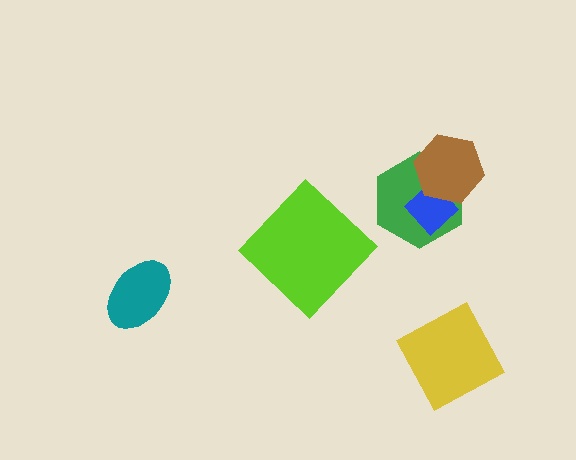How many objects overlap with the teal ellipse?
0 objects overlap with the teal ellipse.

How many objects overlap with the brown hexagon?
2 objects overlap with the brown hexagon.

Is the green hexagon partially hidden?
Yes, it is partially covered by another shape.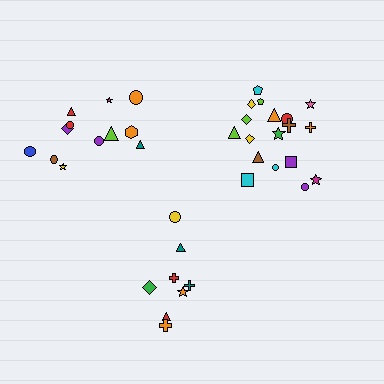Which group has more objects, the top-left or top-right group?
The top-right group.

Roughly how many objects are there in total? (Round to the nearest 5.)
Roughly 40 objects in total.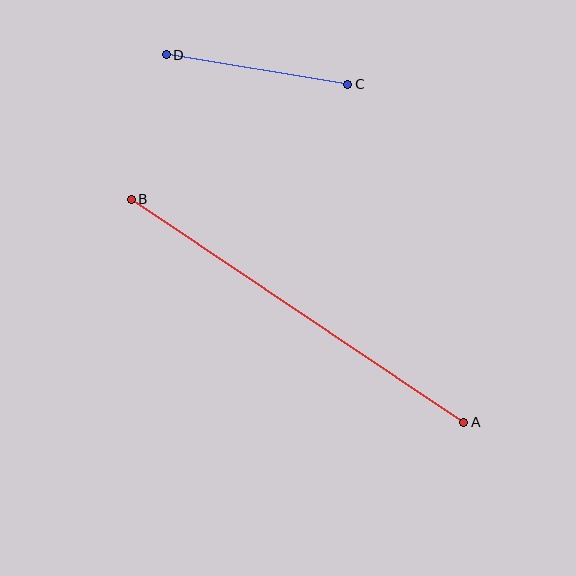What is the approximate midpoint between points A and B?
The midpoint is at approximately (298, 311) pixels.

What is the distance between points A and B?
The distance is approximately 400 pixels.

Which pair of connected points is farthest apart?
Points A and B are farthest apart.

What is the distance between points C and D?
The distance is approximately 184 pixels.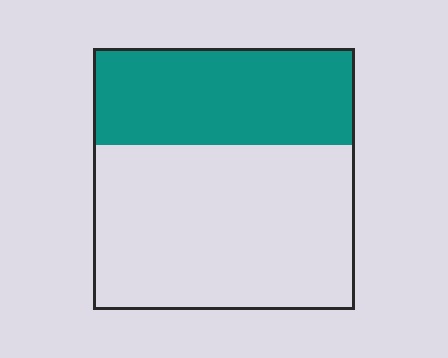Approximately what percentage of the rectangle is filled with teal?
Approximately 35%.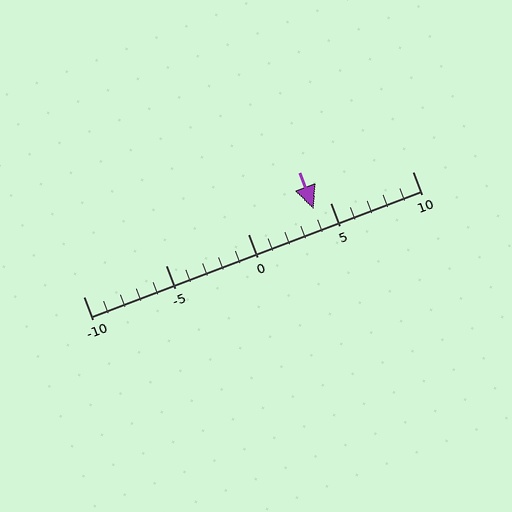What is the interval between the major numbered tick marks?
The major tick marks are spaced 5 units apart.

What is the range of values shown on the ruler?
The ruler shows values from -10 to 10.